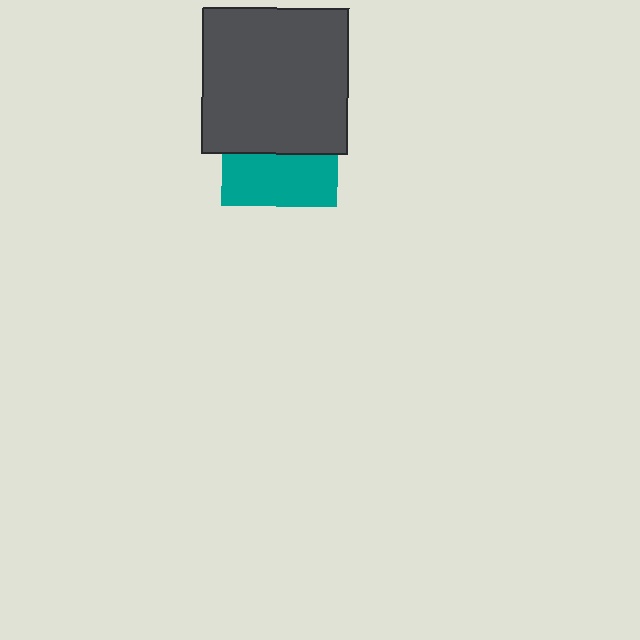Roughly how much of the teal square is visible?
A small part of it is visible (roughly 45%).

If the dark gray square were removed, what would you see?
You would see the complete teal square.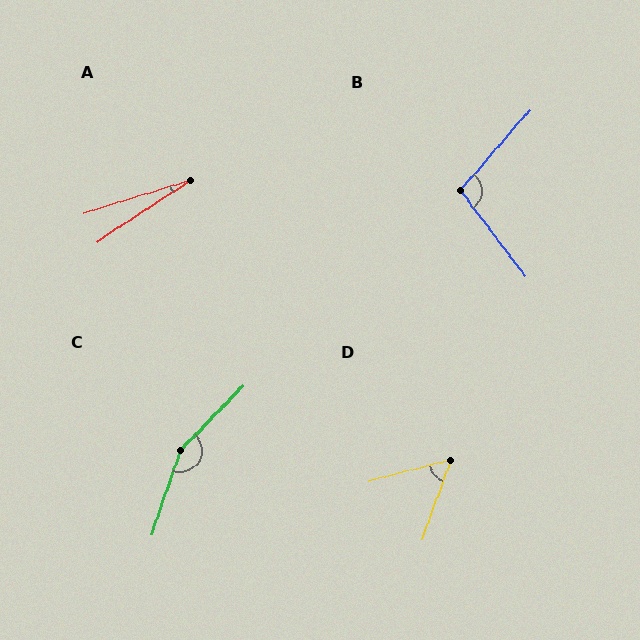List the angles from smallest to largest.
A (16°), D (55°), B (101°), C (154°).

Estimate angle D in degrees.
Approximately 55 degrees.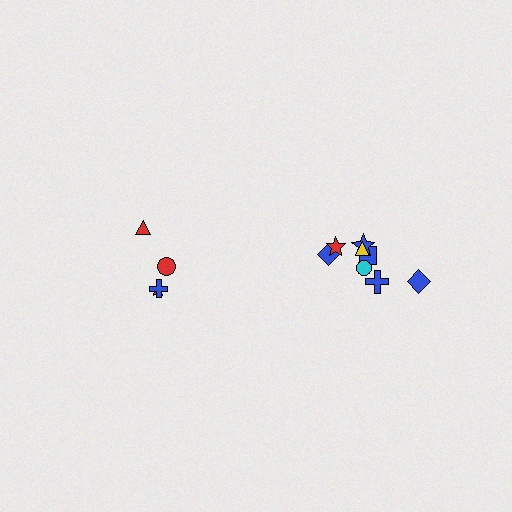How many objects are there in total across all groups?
There are 12 objects.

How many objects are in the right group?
There are 8 objects.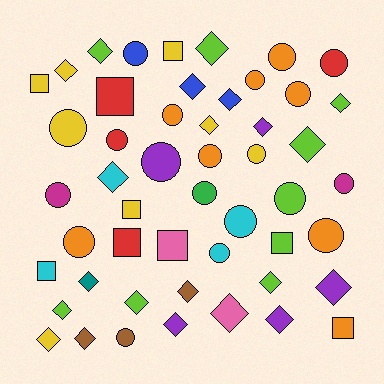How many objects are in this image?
There are 50 objects.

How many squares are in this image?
There are 9 squares.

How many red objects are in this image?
There are 4 red objects.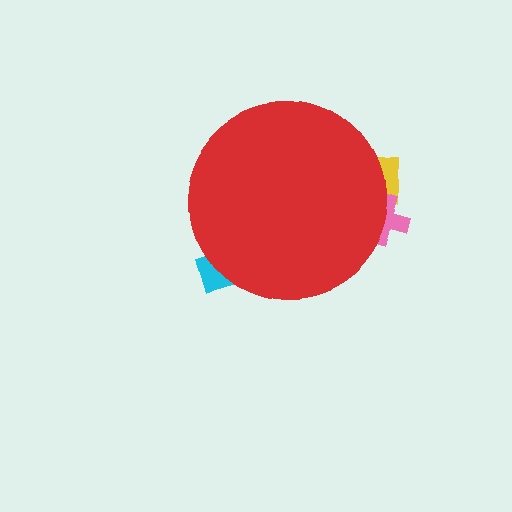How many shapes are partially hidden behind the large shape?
3 shapes are partially hidden.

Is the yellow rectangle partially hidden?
Yes, the yellow rectangle is partially hidden behind the red circle.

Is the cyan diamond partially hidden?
Yes, the cyan diamond is partially hidden behind the red circle.